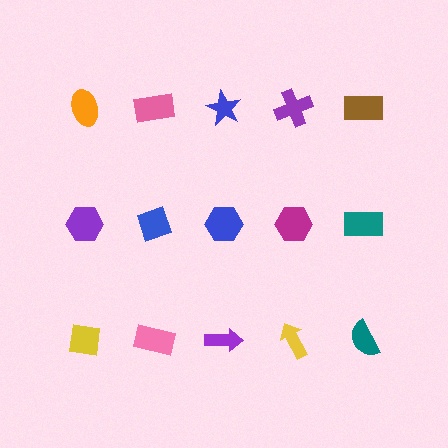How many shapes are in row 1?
5 shapes.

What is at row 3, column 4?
A yellow arrow.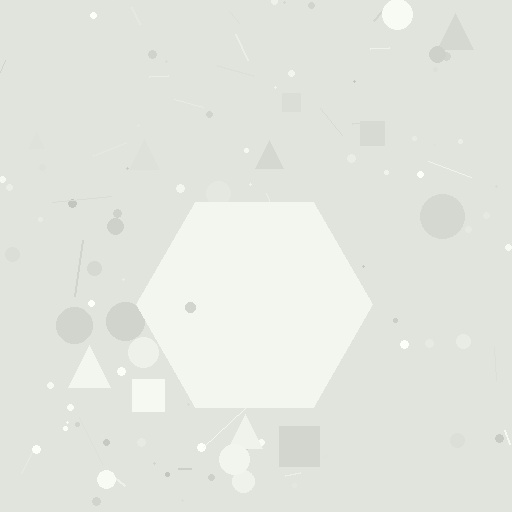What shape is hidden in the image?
A hexagon is hidden in the image.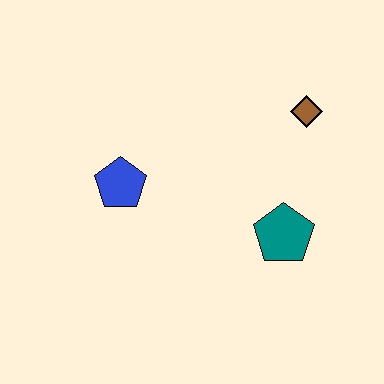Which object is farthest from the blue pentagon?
The brown diamond is farthest from the blue pentagon.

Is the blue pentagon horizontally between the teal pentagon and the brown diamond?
No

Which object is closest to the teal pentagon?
The brown diamond is closest to the teal pentagon.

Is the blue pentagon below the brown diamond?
Yes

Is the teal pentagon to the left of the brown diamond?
Yes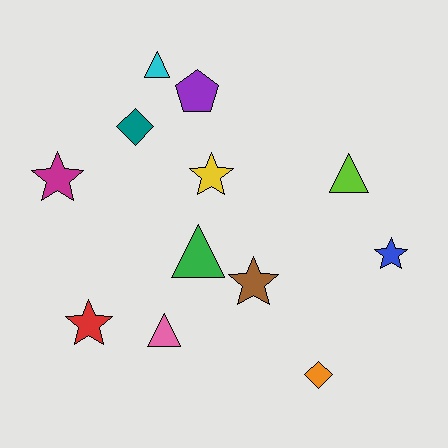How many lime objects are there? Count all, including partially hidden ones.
There is 1 lime object.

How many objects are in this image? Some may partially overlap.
There are 12 objects.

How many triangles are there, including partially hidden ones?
There are 4 triangles.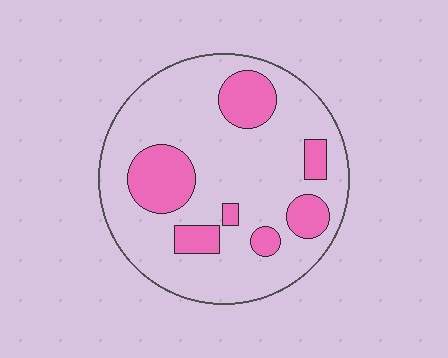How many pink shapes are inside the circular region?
7.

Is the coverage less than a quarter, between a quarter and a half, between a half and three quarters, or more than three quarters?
Less than a quarter.